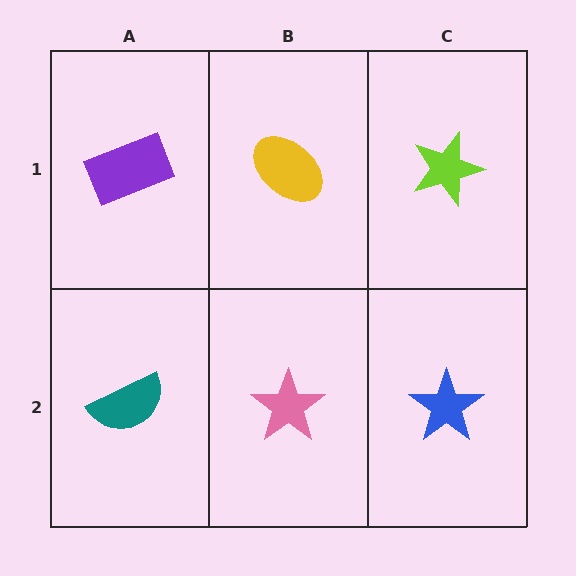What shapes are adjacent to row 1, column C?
A blue star (row 2, column C), a yellow ellipse (row 1, column B).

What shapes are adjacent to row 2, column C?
A lime star (row 1, column C), a pink star (row 2, column B).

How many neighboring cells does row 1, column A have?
2.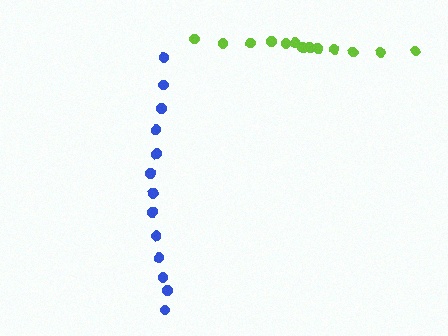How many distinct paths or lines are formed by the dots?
There are 2 distinct paths.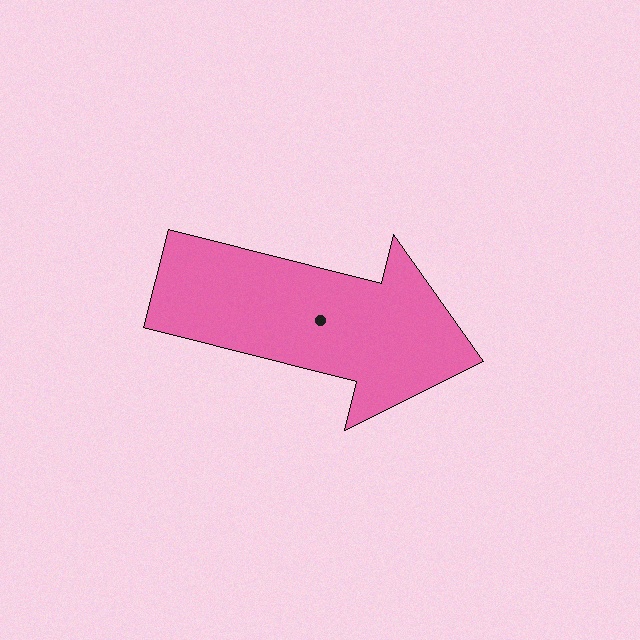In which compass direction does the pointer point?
East.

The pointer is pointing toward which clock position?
Roughly 3 o'clock.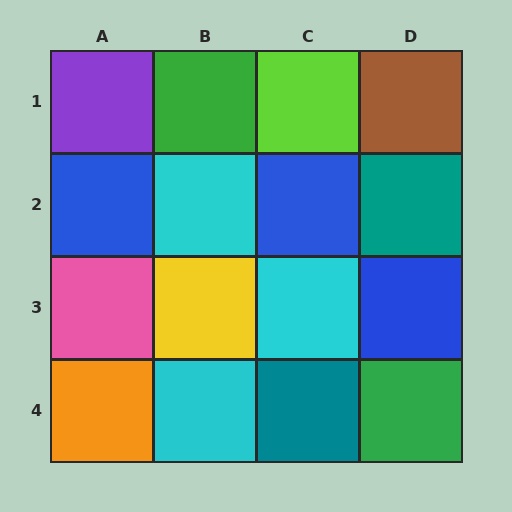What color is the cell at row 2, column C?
Blue.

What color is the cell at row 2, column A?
Blue.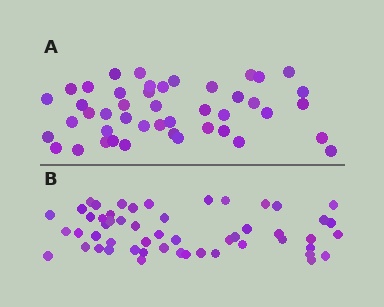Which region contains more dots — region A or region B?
Region B (the bottom region) has more dots.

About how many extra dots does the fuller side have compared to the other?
Region B has roughly 8 or so more dots than region A.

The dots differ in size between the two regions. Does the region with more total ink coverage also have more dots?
No. Region A has more total ink coverage because its dots are larger, but region B actually contains more individual dots. Total area can be misleading — the number of items is what matters here.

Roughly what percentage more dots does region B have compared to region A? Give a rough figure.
About 20% more.